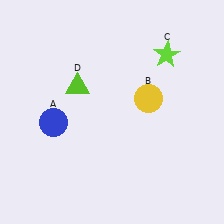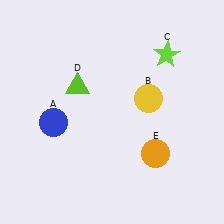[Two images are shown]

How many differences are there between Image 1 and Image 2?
There is 1 difference between the two images.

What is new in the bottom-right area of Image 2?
An orange circle (E) was added in the bottom-right area of Image 2.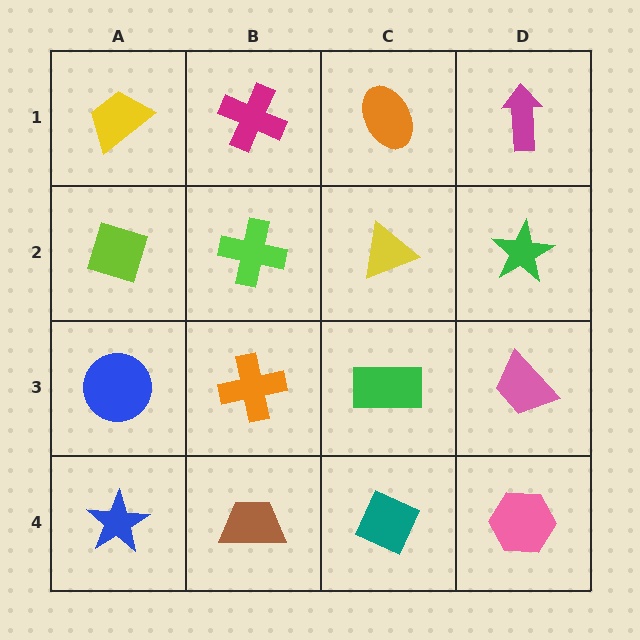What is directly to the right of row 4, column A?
A brown trapezoid.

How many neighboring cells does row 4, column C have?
3.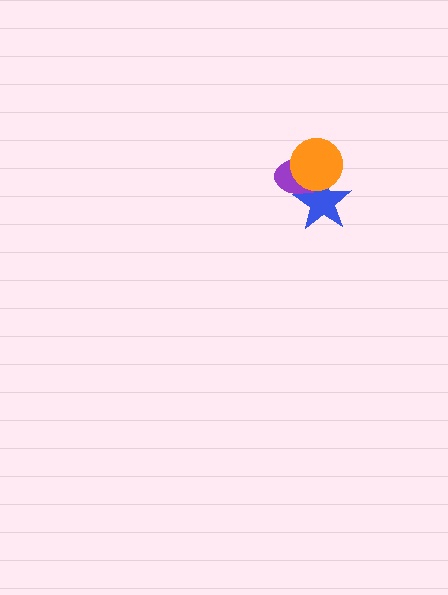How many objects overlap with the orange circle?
2 objects overlap with the orange circle.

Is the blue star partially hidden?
Yes, it is partially covered by another shape.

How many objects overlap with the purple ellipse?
2 objects overlap with the purple ellipse.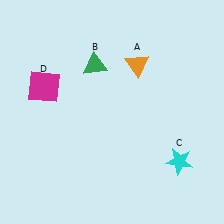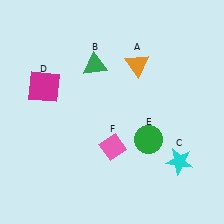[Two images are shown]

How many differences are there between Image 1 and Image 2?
There are 2 differences between the two images.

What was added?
A green circle (E), a pink diamond (F) were added in Image 2.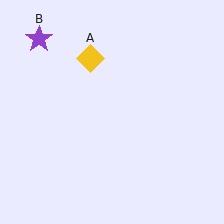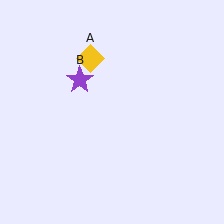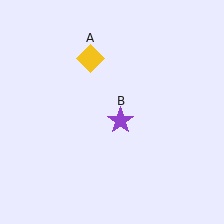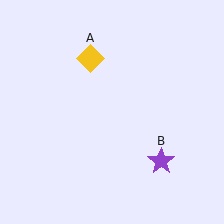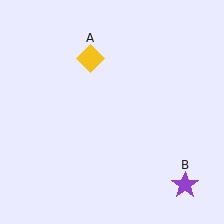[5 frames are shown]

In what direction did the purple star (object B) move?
The purple star (object B) moved down and to the right.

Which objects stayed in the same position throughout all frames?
Yellow diamond (object A) remained stationary.